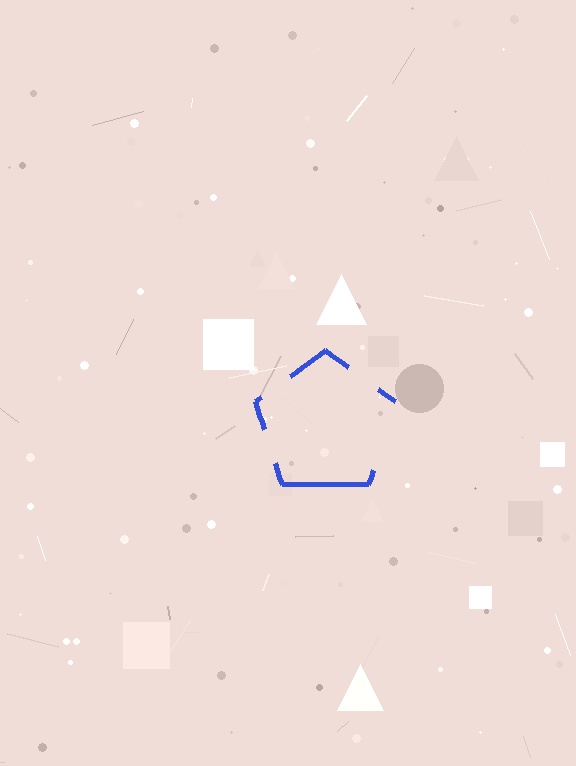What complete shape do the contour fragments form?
The contour fragments form a pentagon.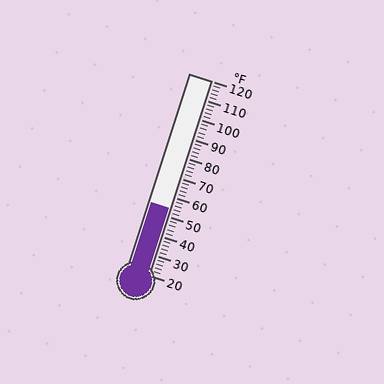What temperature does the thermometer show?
The thermometer shows approximately 54°F.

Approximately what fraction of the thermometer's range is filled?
The thermometer is filled to approximately 35% of its range.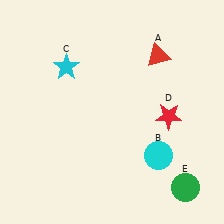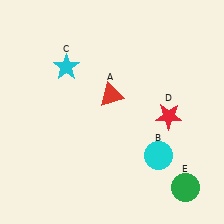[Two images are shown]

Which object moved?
The red triangle (A) moved left.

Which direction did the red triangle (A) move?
The red triangle (A) moved left.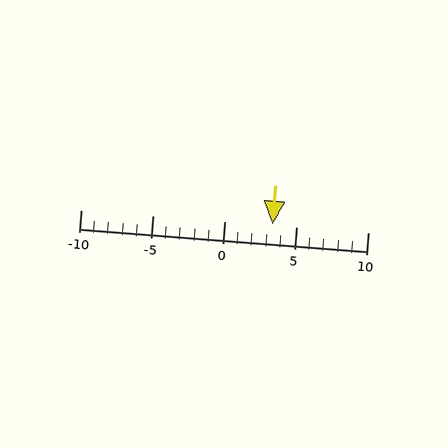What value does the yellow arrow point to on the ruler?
The yellow arrow points to approximately 3.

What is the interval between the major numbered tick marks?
The major tick marks are spaced 5 units apart.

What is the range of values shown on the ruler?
The ruler shows values from -10 to 10.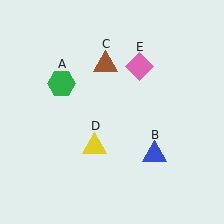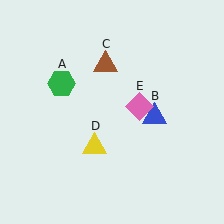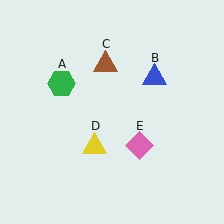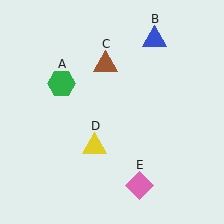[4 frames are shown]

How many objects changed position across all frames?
2 objects changed position: blue triangle (object B), pink diamond (object E).